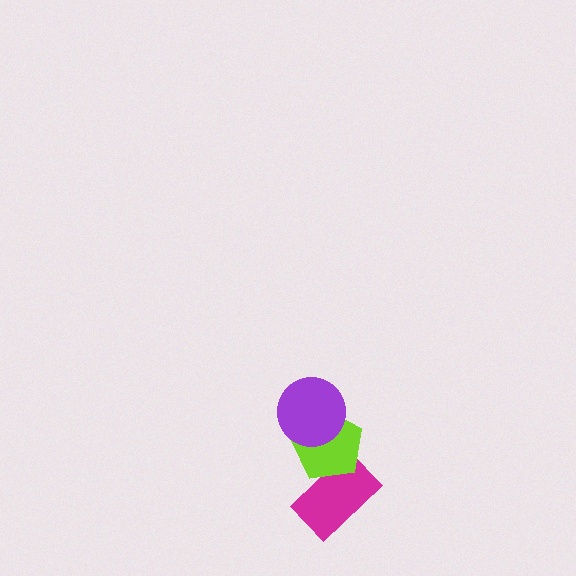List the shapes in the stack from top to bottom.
From top to bottom: the purple circle, the lime pentagon, the magenta rectangle.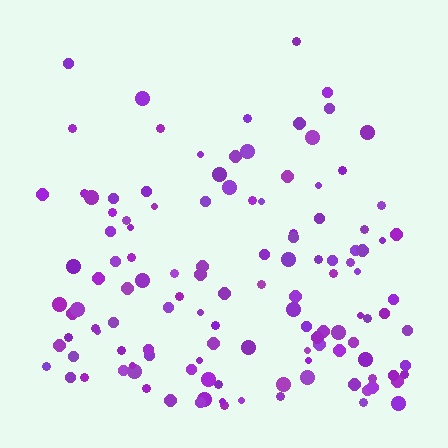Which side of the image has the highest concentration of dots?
The bottom.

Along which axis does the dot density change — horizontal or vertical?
Vertical.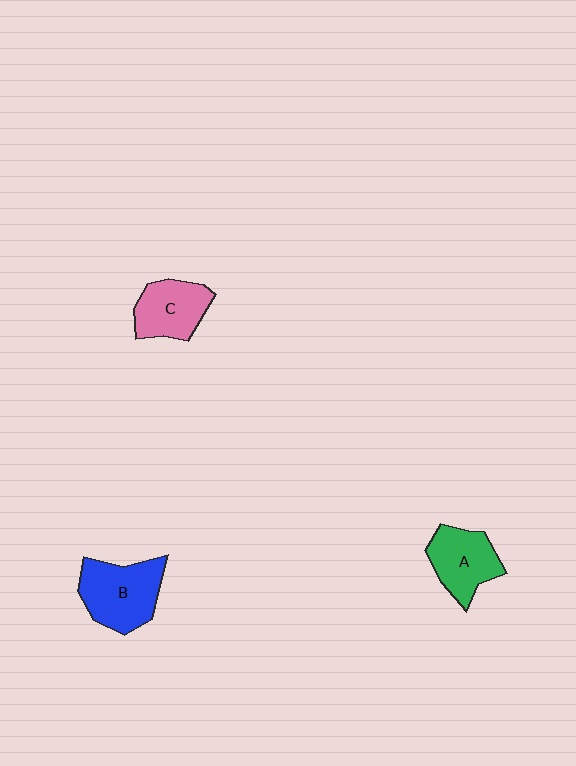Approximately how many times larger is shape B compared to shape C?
Approximately 1.3 times.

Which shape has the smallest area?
Shape C (pink).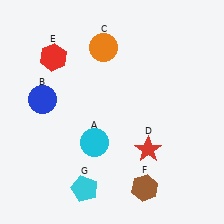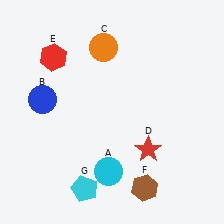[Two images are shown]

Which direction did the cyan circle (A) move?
The cyan circle (A) moved down.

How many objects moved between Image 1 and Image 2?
1 object moved between the two images.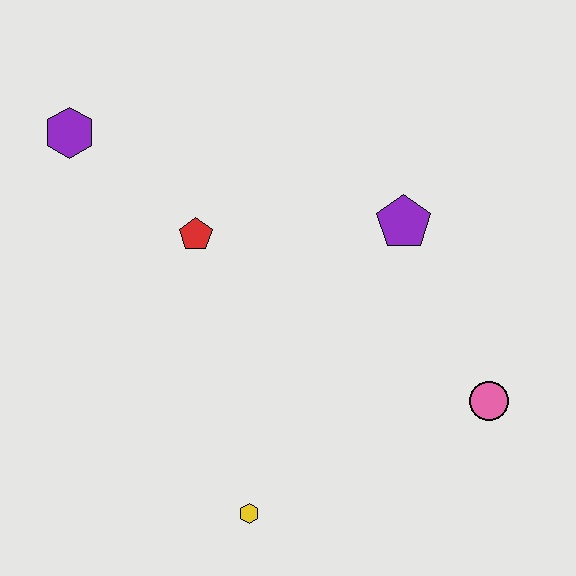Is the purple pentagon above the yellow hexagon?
Yes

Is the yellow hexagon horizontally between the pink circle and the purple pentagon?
No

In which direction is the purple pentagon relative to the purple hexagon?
The purple pentagon is to the right of the purple hexagon.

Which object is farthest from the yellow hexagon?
The purple hexagon is farthest from the yellow hexagon.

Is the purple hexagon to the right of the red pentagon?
No